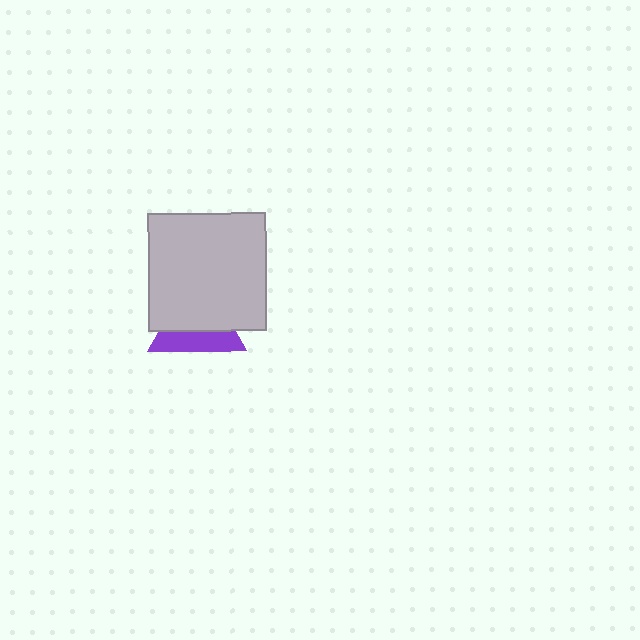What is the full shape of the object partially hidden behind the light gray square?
The partially hidden object is a purple triangle.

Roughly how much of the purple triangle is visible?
A small part of it is visible (roughly 40%).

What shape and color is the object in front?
The object in front is a light gray square.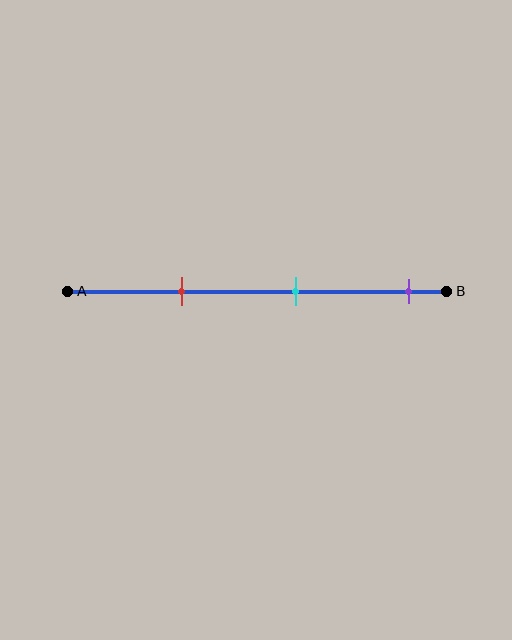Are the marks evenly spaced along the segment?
Yes, the marks are approximately evenly spaced.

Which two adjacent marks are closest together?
The red and cyan marks are the closest adjacent pair.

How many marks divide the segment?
There are 3 marks dividing the segment.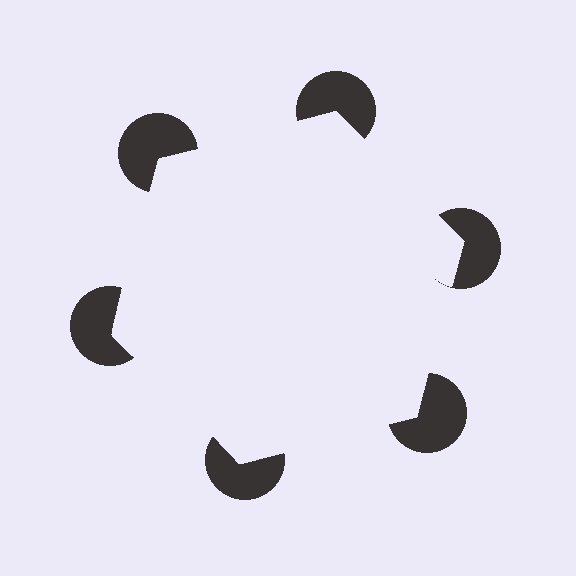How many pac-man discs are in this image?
There are 6 — one at each vertex of the illusory hexagon.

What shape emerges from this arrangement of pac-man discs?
An illusory hexagon — its edges are inferred from the aligned wedge cuts in the pac-man discs, not physically drawn.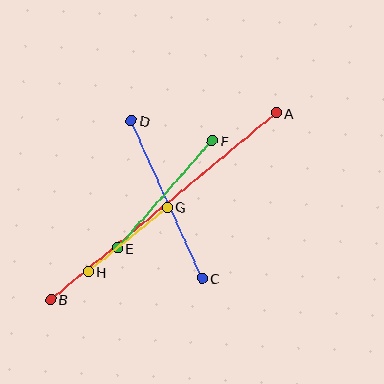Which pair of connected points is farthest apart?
Points A and B are farthest apart.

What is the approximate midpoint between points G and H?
The midpoint is at approximately (128, 239) pixels.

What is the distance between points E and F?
The distance is approximately 144 pixels.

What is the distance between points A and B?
The distance is approximately 292 pixels.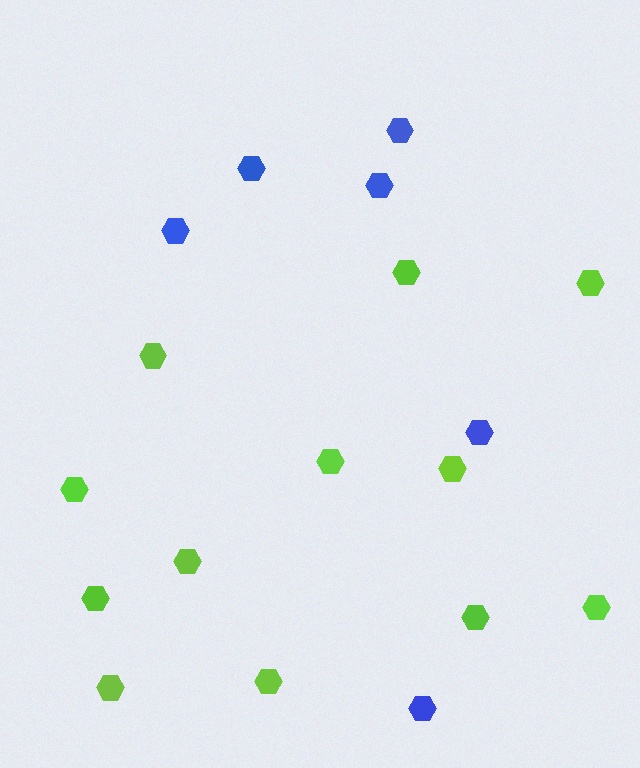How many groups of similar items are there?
There are 2 groups: one group of lime hexagons (12) and one group of blue hexagons (6).